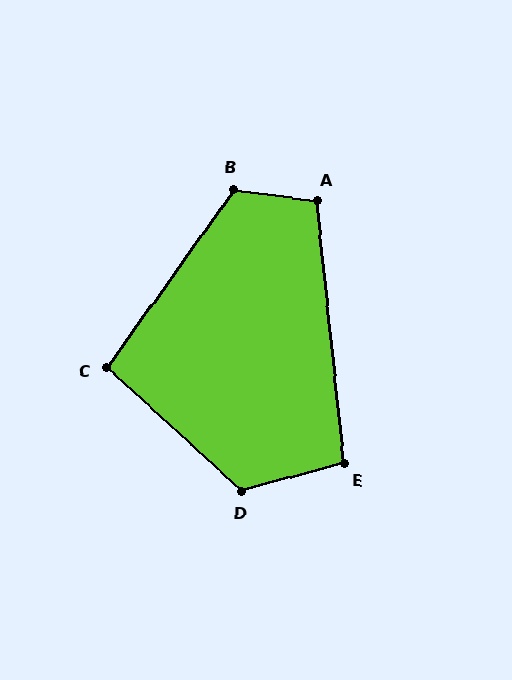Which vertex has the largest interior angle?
D, at approximately 122 degrees.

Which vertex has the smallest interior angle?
C, at approximately 97 degrees.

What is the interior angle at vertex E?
Approximately 99 degrees (obtuse).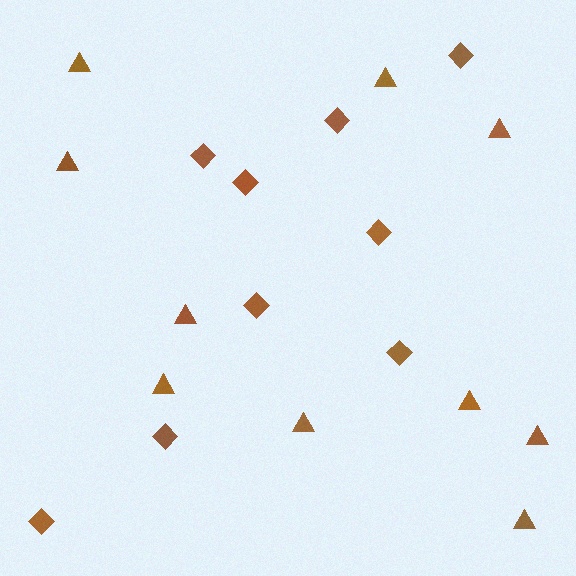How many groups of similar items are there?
There are 2 groups: one group of triangles (10) and one group of diamonds (9).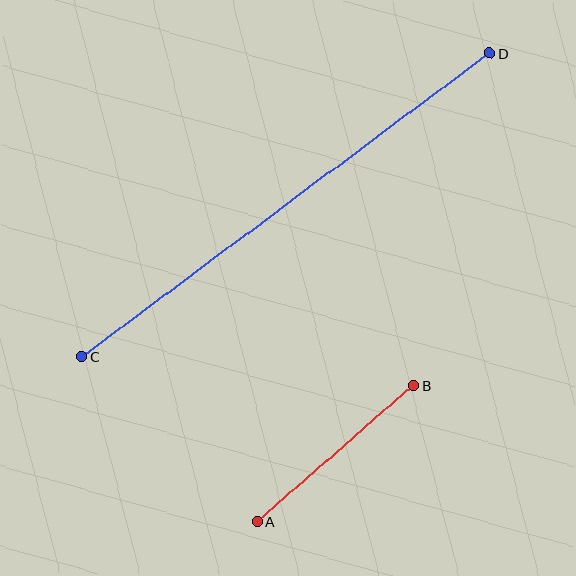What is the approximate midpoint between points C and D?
The midpoint is at approximately (286, 205) pixels.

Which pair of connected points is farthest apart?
Points C and D are farthest apart.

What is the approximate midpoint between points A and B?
The midpoint is at approximately (335, 453) pixels.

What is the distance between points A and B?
The distance is approximately 208 pixels.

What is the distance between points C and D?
The distance is approximately 508 pixels.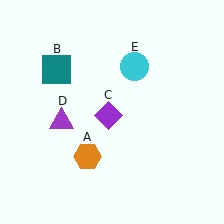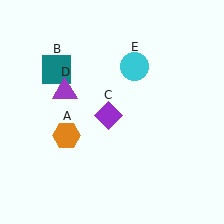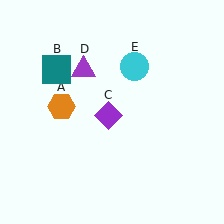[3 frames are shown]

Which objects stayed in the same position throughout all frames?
Teal square (object B) and purple diamond (object C) and cyan circle (object E) remained stationary.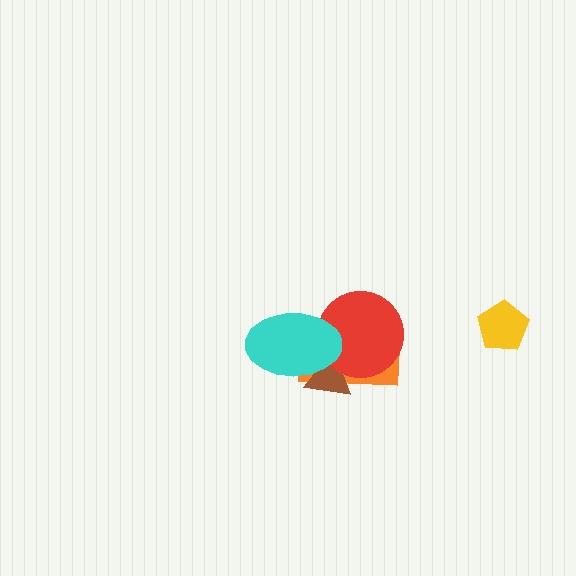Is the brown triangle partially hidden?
Yes, it is partially covered by another shape.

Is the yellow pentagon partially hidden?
No, no other shape covers it.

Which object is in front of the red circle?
The cyan ellipse is in front of the red circle.